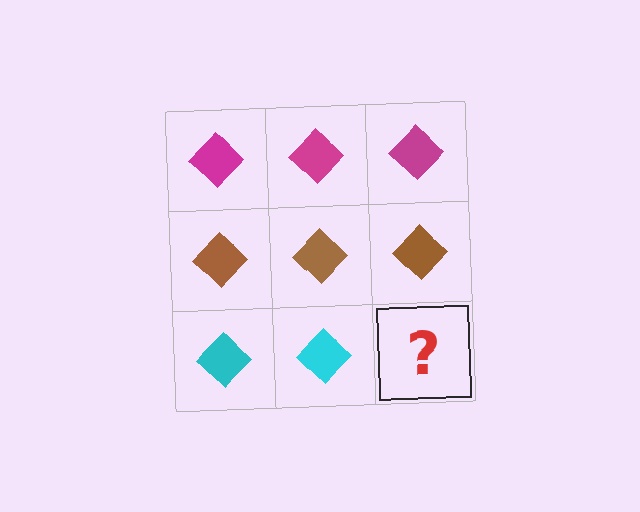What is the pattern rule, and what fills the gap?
The rule is that each row has a consistent color. The gap should be filled with a cyan diamond.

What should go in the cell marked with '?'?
The missing cell should contain a cyan diamond.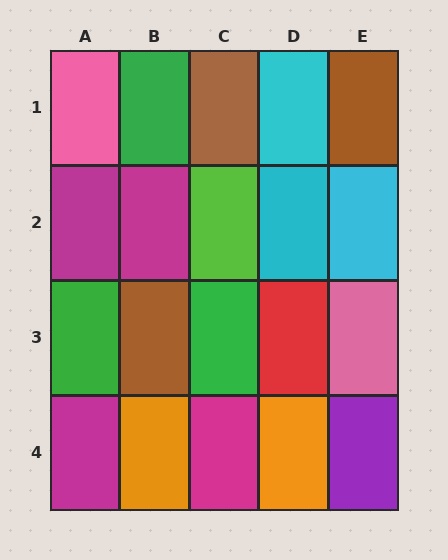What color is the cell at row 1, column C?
Brown.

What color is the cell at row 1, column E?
Brown.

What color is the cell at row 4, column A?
Magenta.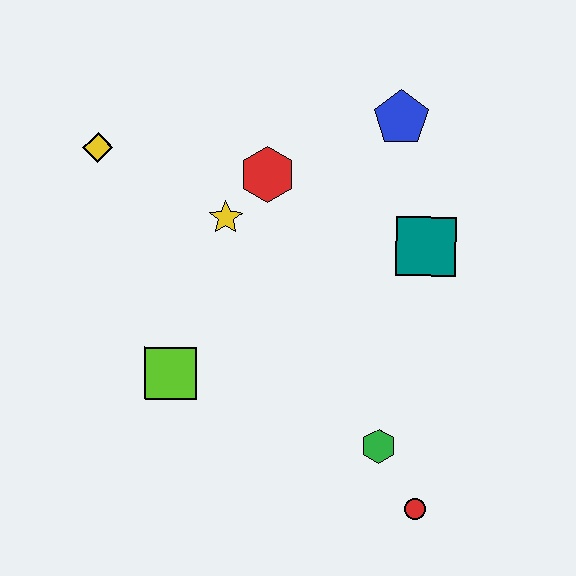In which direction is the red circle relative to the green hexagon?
The red circle is below the green hexagon.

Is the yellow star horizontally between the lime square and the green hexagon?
Yes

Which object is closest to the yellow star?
The red hexagon is closest to the yellow star.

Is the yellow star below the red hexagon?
Yes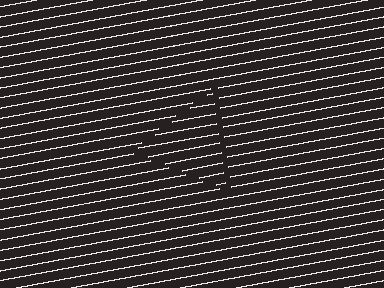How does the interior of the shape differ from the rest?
The interior of the shape contains the same grating, shifted by half a period — the contour is defined by the phase discontinuity where line-ends from the inner and outer gratings abut.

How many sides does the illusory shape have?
3 sides — the line-ends trace a triangle.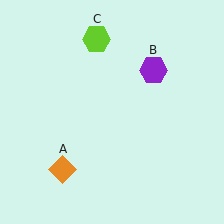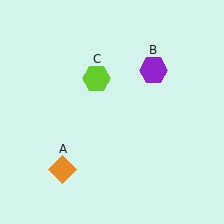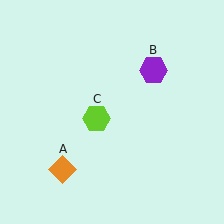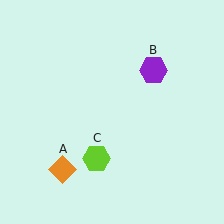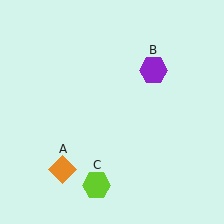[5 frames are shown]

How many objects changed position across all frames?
1 object changed position: lime hexagon (object C).